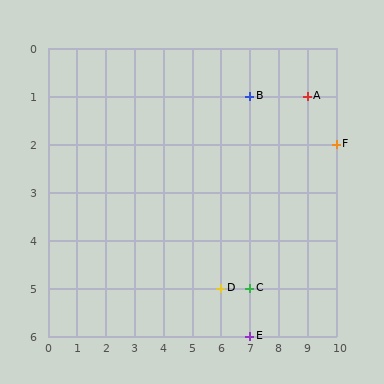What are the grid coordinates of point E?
Point E is at grid coordinates (7, 6).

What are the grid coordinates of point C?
Point C is at grid coordinates (7, 5).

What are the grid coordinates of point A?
Point A is at grid coordinates (9, 1).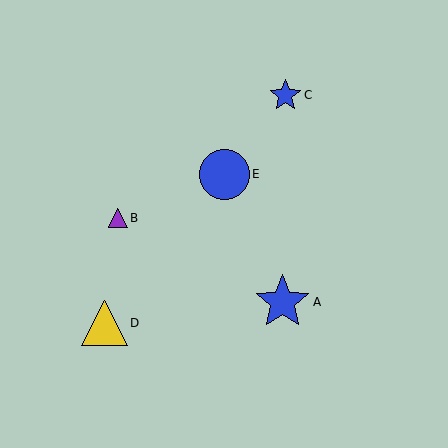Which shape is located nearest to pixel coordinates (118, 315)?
The yellow triangle (labeled D) at (105, 323) is nearest to that location.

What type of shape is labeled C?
Shape C is a blue star.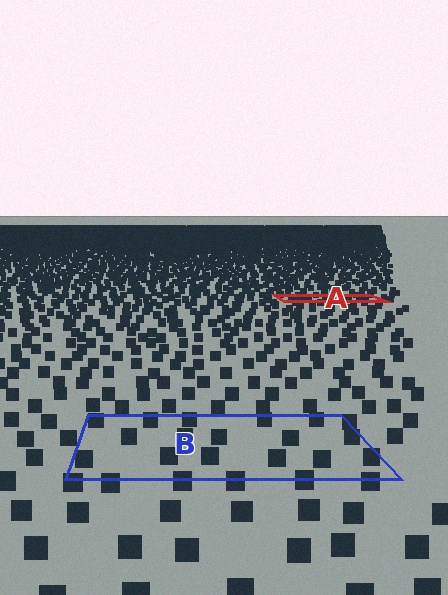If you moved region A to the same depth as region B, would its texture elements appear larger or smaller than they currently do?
They would appear larger. At a closer depth, the same texture elements are projected at a bigger on-screen size.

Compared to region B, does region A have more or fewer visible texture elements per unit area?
Region A has more texture elements per unit area — they are packed more densely because it is farther away.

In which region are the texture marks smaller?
The texture marks are smaller in region A, because it is farther away.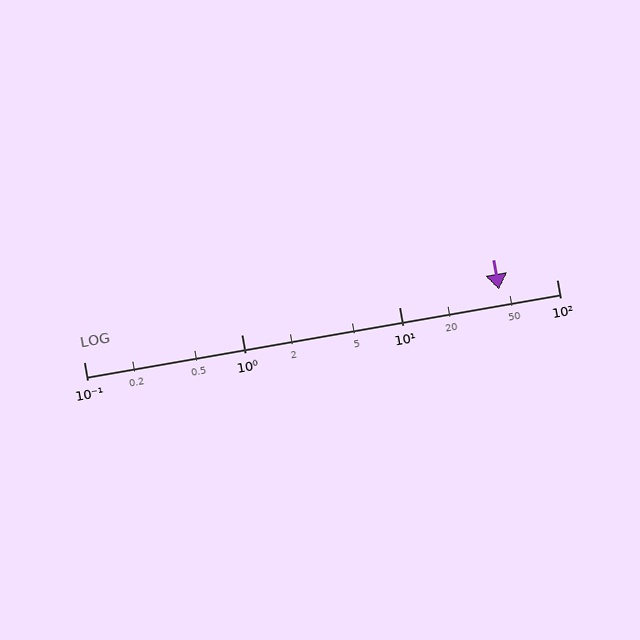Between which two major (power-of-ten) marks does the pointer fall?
The pointer is between 10 and 100.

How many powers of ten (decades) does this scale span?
The scale spans 3 decades, from 0.1 to 100.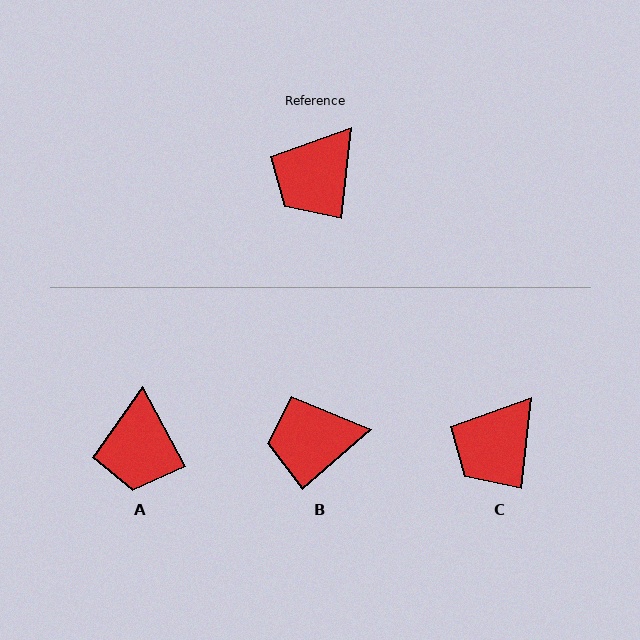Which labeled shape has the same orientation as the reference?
C.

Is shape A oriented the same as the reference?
No, it is off by about 35 degrees.